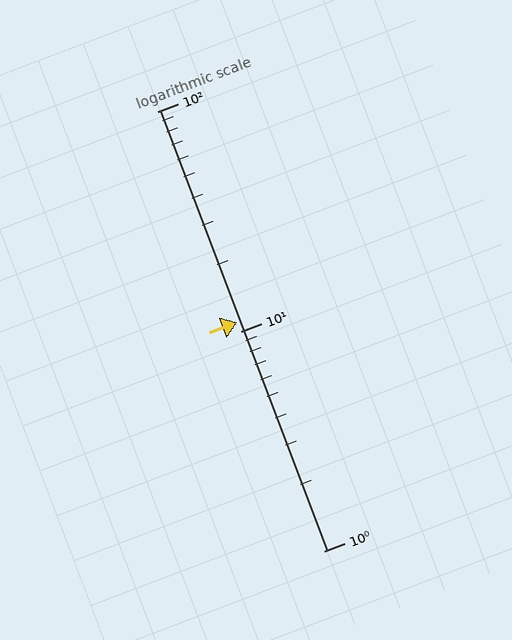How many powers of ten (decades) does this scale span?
The scale spans 2 decades, from 1 to 100.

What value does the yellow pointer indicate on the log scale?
The pointer indicates approximately 11.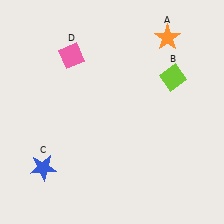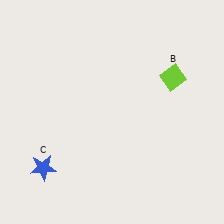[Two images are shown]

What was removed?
The pink diamond (D), the orange star (A) were removed in Image 2.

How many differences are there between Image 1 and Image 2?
There are 2 differences between the two images.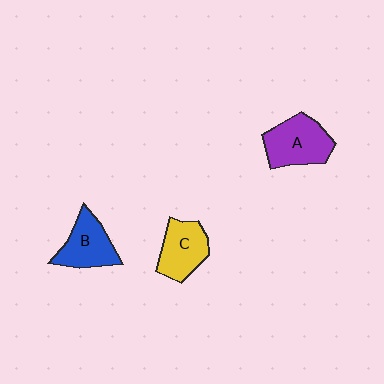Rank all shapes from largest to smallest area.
From largest to smallest: A (purple), B (blue), C (yellow).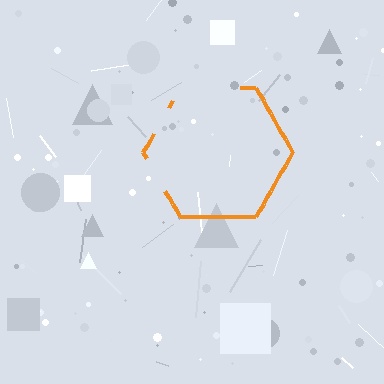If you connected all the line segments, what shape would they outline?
They would outline a hexagon.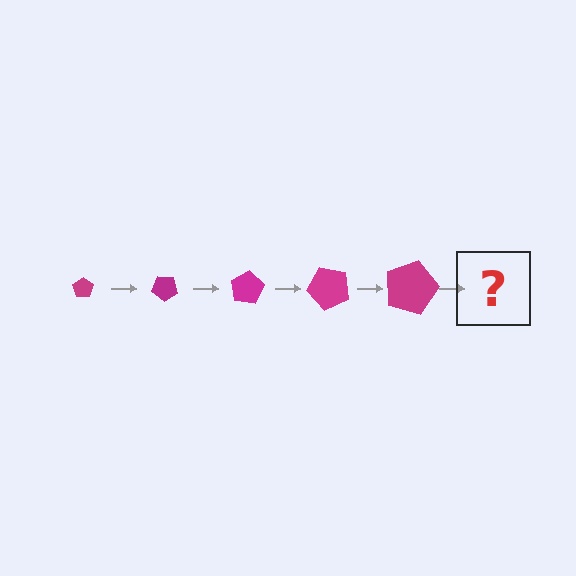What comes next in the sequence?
The next element should be a pentagon, larger than the previous one and rotated 200 degrees from the start.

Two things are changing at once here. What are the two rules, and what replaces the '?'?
The two rules are that the pentagon grows larger each step and it rotates 40 degrees each step. The '?' should be a pentagon, larger than the previous one and rotated 200 degrees from the start.